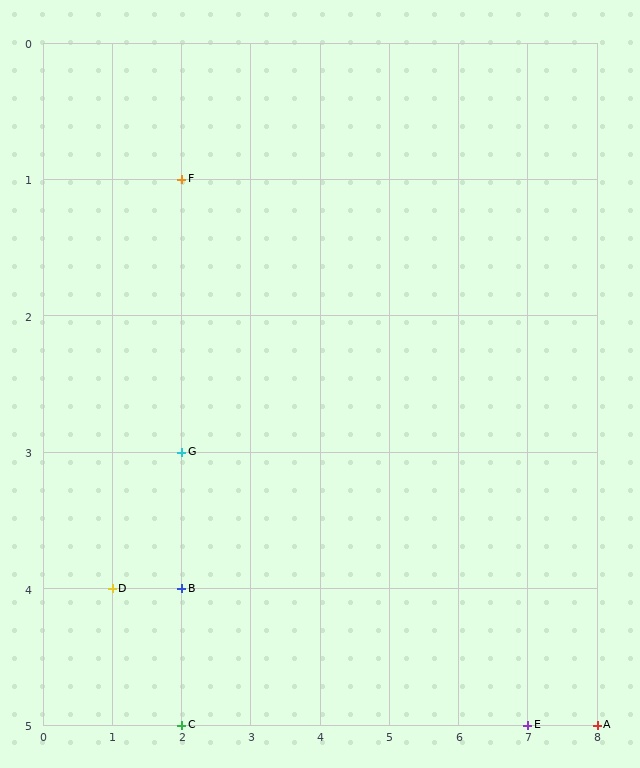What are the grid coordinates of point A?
Point A is at grid coordinates (8, 5).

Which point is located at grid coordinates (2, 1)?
Point F is at (2, 1).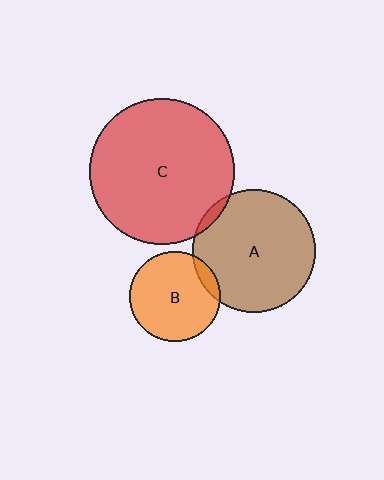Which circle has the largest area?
Circle C (red).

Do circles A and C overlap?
Yes.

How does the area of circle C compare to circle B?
Approximately 2.6 times.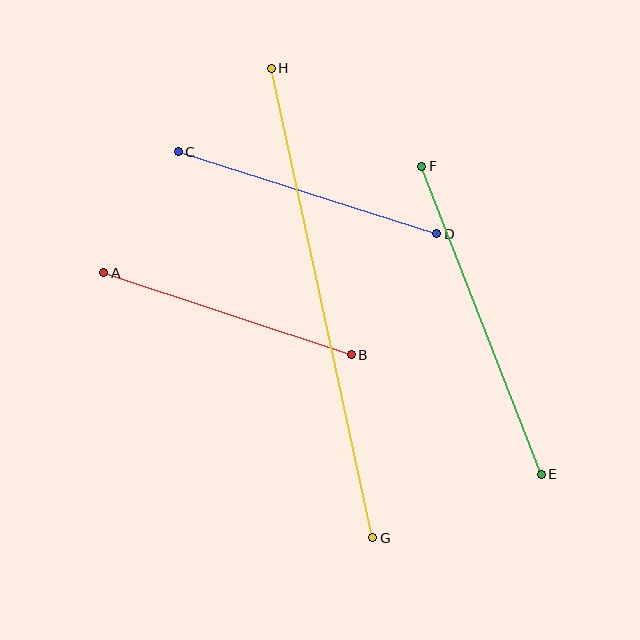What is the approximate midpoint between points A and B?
The midpoint is at approximately (228, 314) pixels.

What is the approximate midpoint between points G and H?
The midpoint is at approximately (322, 303) pixels.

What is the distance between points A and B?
The distance is approximately 261 pixels.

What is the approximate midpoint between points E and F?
The midpoint is at approximately (482, 320) pixels.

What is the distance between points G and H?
The distance is approximately 480 pixels.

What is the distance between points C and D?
The distance is approximately 271 pixels.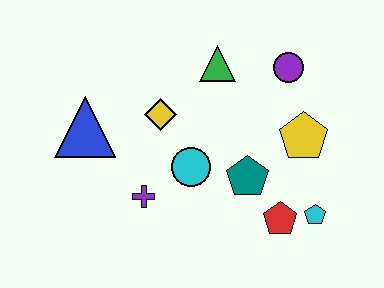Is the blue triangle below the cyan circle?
No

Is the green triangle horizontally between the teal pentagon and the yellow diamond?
Yes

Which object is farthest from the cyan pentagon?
The blue triangle is farthest from the cyan pentagon.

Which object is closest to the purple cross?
The cyan circle is closest to the purple cross.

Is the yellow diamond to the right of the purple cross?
Yes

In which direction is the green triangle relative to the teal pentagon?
The green triangle is above the teal pentagon.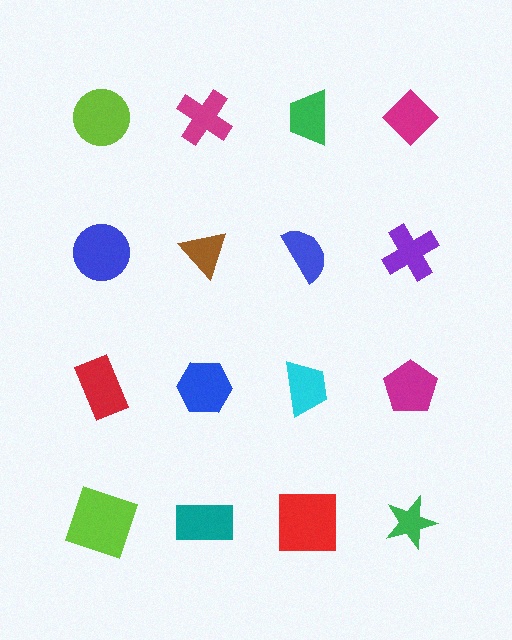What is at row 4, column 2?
A teal rectangle.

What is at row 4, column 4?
A green star.